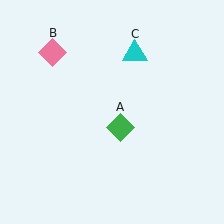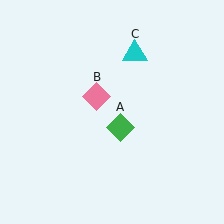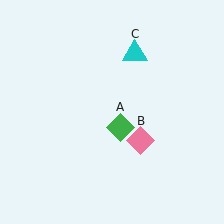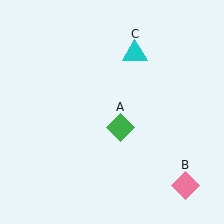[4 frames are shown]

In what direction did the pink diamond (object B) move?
The pink diamond (object B) moved down and to the right.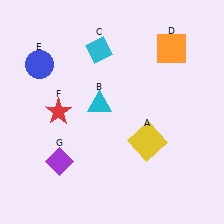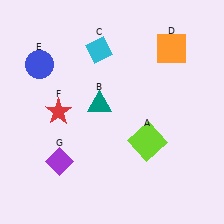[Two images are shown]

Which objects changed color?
A changed from yellow to lime. B changed from cyan to teal.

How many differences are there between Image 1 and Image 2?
There are 2 differences between the two images.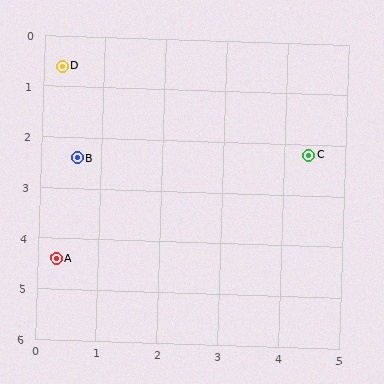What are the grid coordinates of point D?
Point D is at approximately (0.3, 0.6).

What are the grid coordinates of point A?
Point A is at approximately (0.3, 4.4).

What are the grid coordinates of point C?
Point C is at approximately (4.4, 2.2).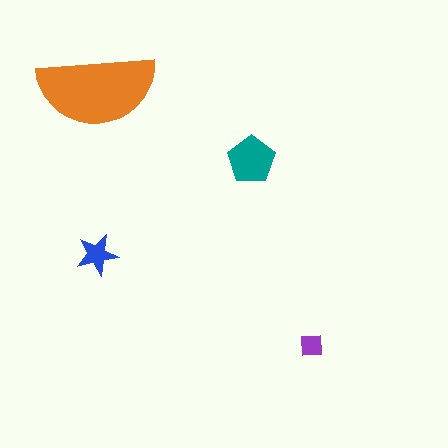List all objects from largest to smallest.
The orange semicircle, the teal pentagon, the blue star, the purple square.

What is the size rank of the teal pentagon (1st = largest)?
2nd.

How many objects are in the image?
There are 4 objects in the image.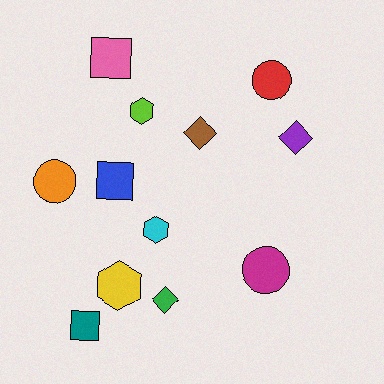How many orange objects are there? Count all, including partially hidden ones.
There is 1 orange object.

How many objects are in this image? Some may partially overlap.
There are 12 objects.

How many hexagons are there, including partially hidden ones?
There are 3 hexagons.